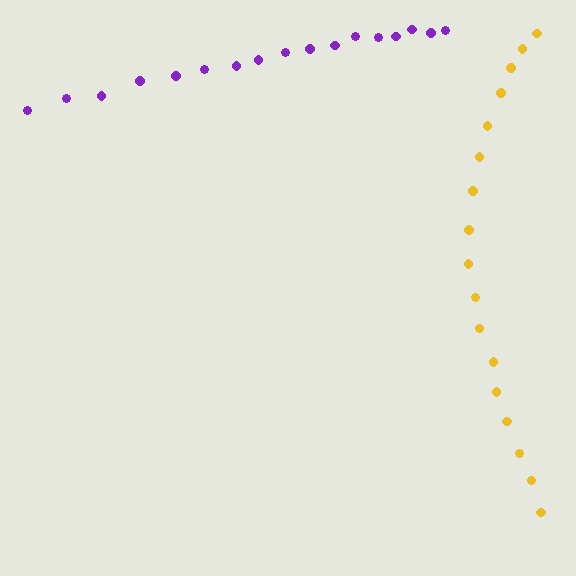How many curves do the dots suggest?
There are 2 distinct paths.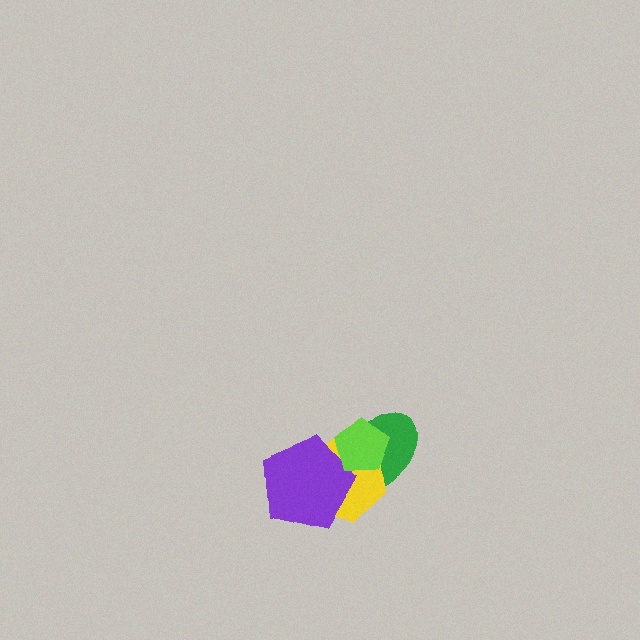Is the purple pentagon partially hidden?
Yes, it is partially covered by another shape.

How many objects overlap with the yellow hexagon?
3 objects overlap with the yellow hexagon.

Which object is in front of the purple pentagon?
The lime pentagon is in front of the purple pentagon.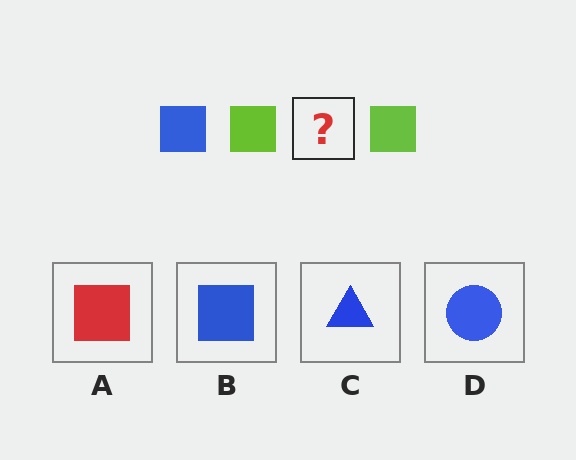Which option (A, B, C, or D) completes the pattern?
B.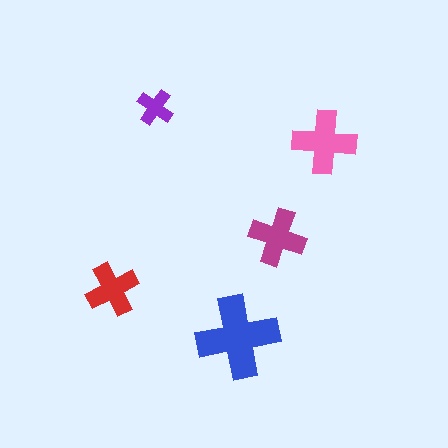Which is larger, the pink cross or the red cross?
The pink one.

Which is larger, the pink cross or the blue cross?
The blue one.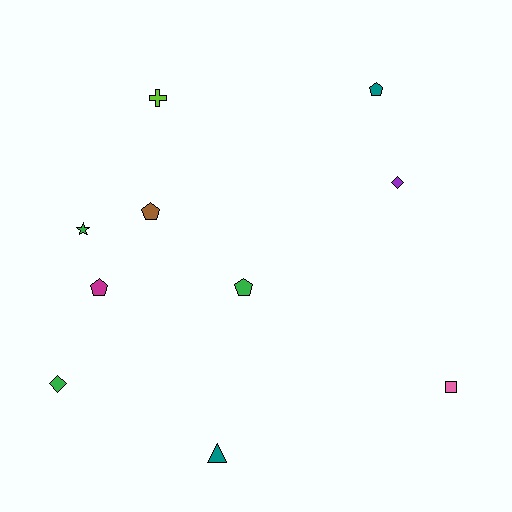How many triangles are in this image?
There is 1 triangle.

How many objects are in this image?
There are 10 objects.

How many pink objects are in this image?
There is 1 pink object.